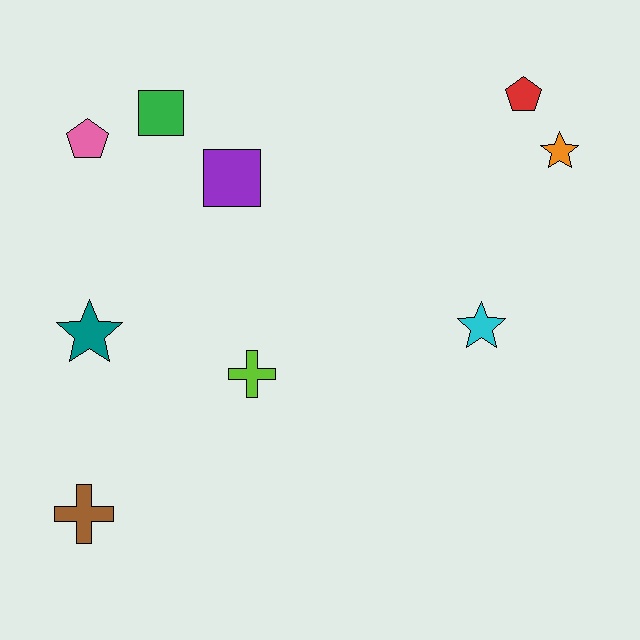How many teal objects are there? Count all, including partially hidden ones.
There is 1 teal object.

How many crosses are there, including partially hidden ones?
There are 2 crosses.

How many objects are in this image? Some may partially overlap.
There are 9 objects.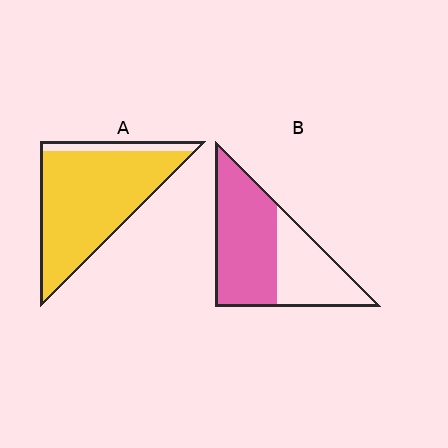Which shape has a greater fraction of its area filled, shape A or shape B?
Shape A.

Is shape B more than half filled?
Yes.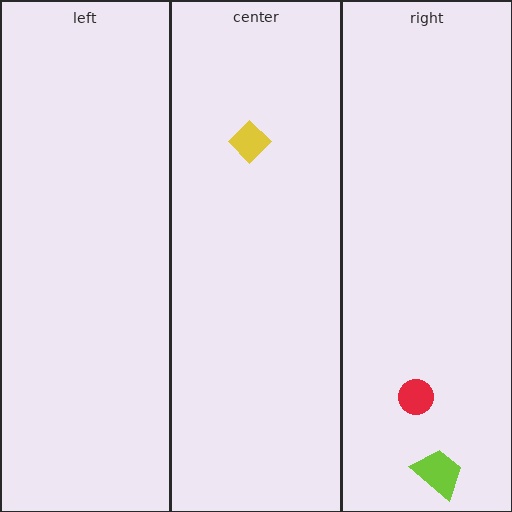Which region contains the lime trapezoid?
The right region.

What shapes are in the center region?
The yellow diamond.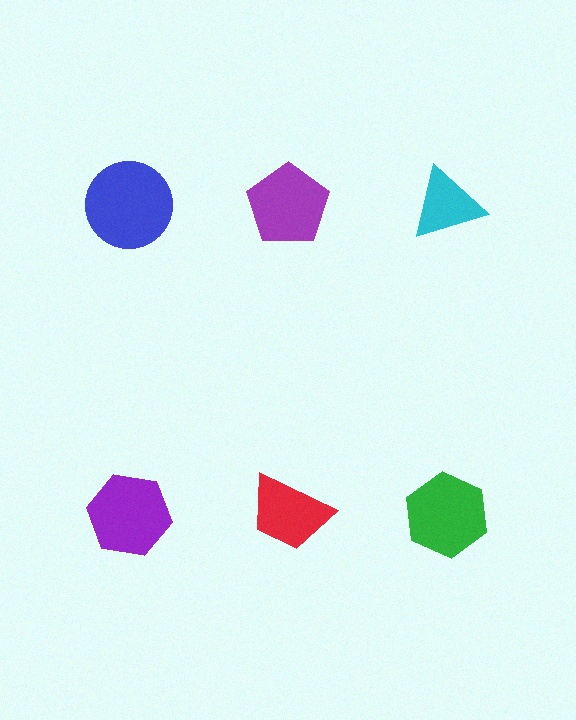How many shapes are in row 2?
3 shapes.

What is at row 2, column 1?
A purple hexagon.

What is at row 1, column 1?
A blue circle.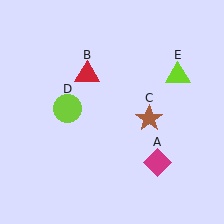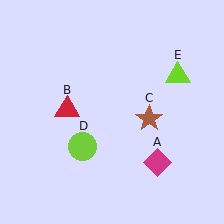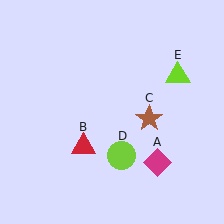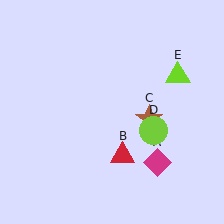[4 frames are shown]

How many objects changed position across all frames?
2 objects changed position: red triangle (object B), lime circle (object D).